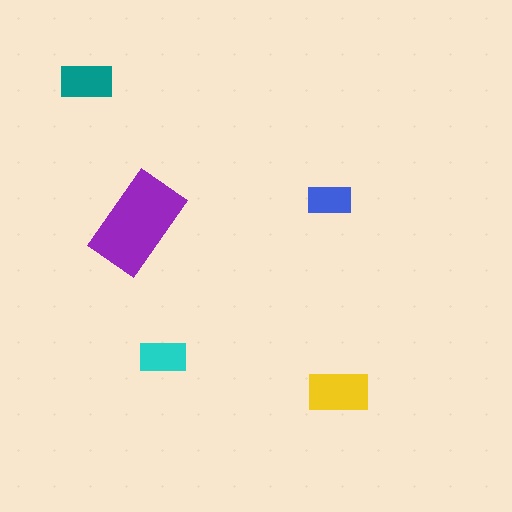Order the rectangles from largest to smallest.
the purple one, the yellow one, the teal one, the cyan one, the blue one.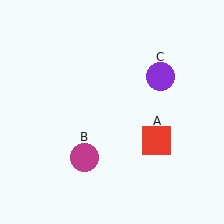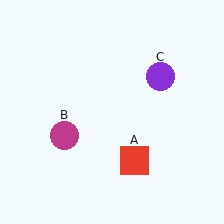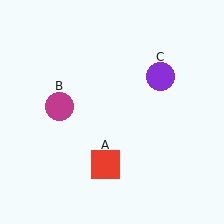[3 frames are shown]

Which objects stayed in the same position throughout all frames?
Purple circle (object C) remained stationary.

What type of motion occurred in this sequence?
The red square (object A), magenta circle (object B) rotated clockwise around the center of the scene.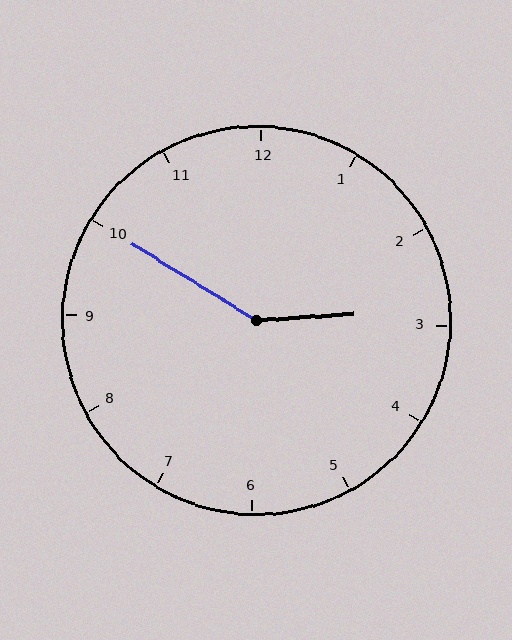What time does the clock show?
2:50.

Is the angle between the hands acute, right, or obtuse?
It is obtuse.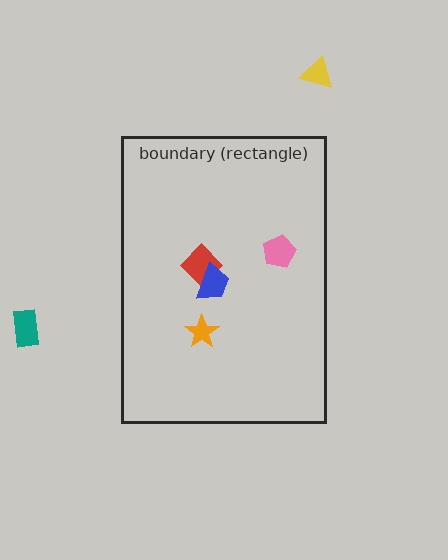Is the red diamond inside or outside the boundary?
Inside.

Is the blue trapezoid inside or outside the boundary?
Inside.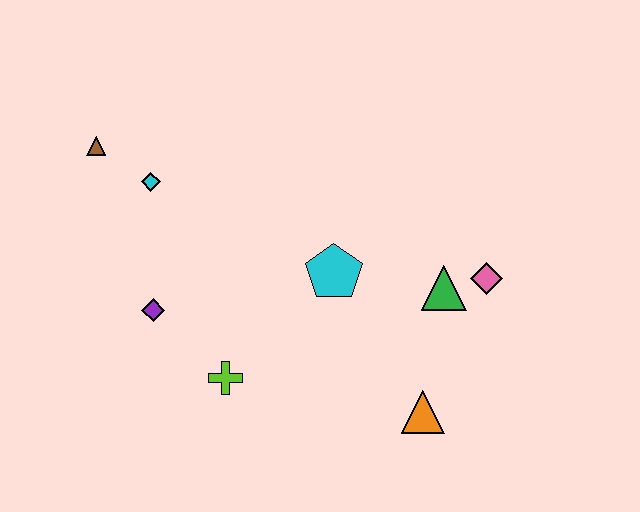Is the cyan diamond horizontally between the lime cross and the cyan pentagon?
No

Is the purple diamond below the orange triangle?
No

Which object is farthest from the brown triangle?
The orange triangle is farthest from the brown triangle.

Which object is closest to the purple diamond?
The lime cross is closest to the purple diamond.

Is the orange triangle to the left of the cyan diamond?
No